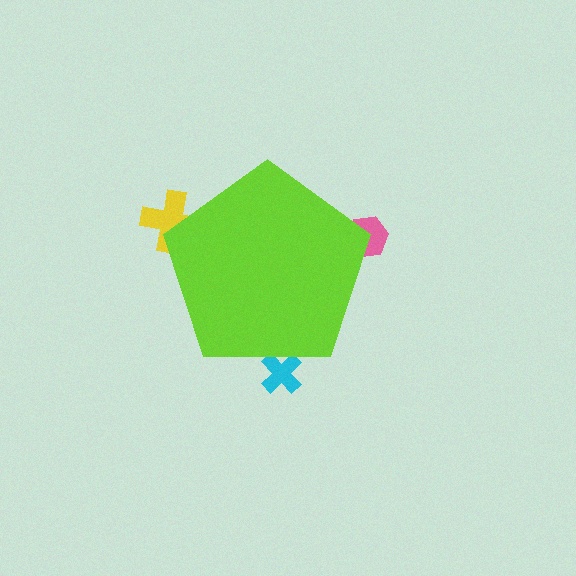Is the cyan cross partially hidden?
Yes, the cyan cross is partially hidden behind the lime pentagon.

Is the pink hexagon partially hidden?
Yes, the pink hexagon is partially hidden behind the lime pentagon.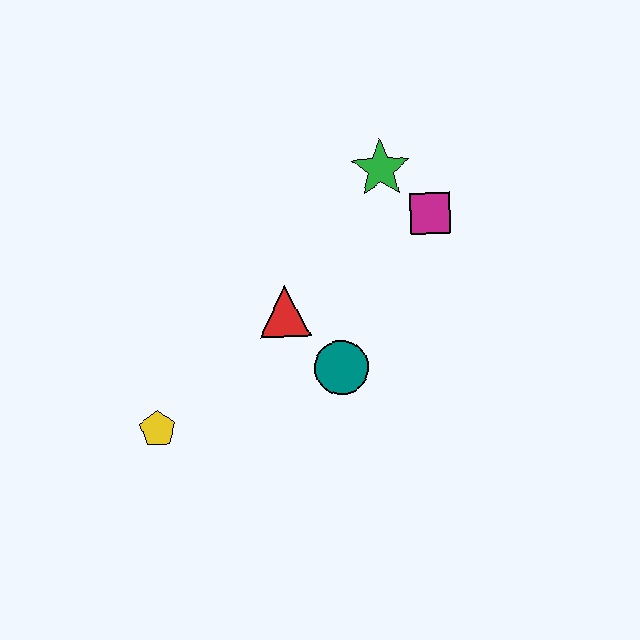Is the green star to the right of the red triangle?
Yes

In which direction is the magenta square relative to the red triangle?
The magenta square is to the right of the red triangle.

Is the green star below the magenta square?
No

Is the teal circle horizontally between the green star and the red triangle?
Yes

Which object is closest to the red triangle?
The teal circle is closest to the red triangle.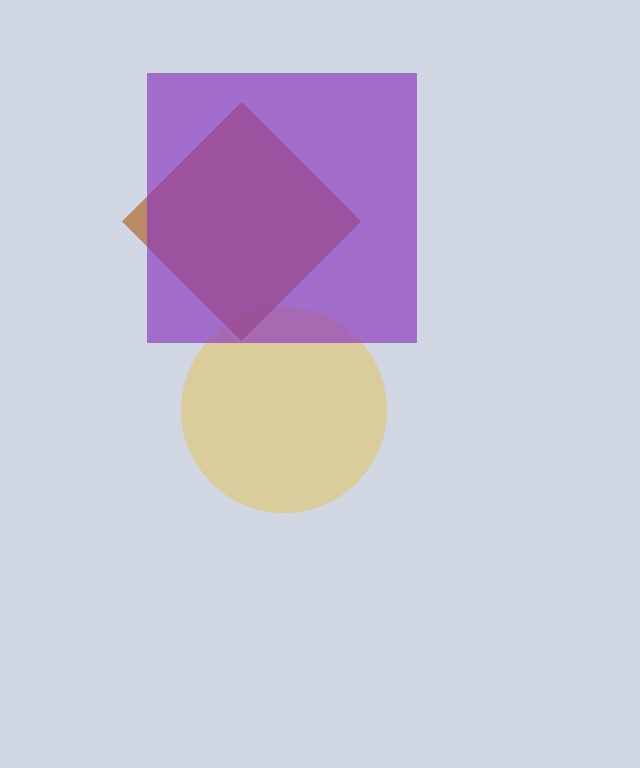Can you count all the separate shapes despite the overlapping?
Yes, there are 3 separate shapes.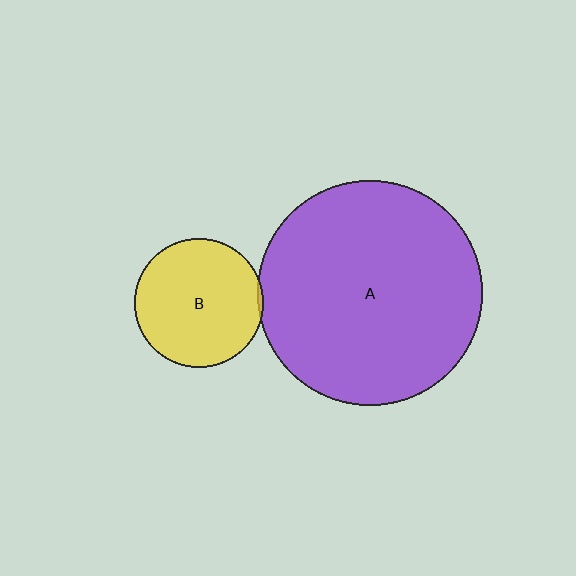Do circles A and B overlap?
Yes.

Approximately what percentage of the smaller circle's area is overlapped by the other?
Approximately 5%.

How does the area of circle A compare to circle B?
Approximately 3.0 times.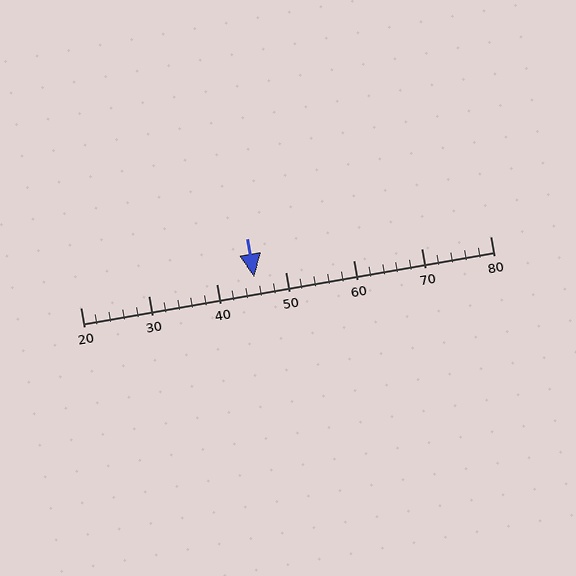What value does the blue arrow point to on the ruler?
The blue arrow points to approximately 46.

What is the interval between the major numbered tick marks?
The major tick marks are spaced 10 units apart.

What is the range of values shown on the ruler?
The ruler shows values from 20 to 80.